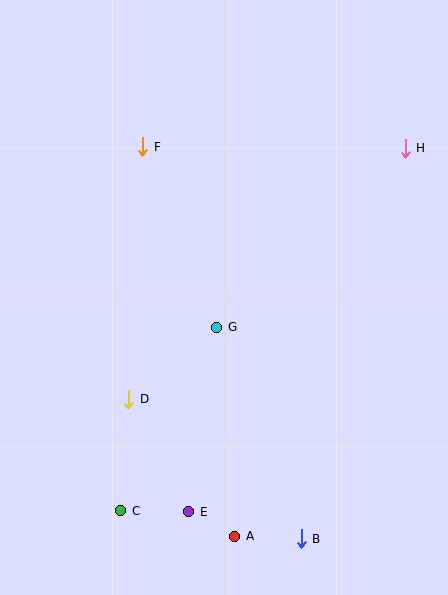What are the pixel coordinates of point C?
Point C is at (121, 511).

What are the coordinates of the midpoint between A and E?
The midpoint between A and E is at (212, 524).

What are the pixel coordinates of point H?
Point H is at (405, 148).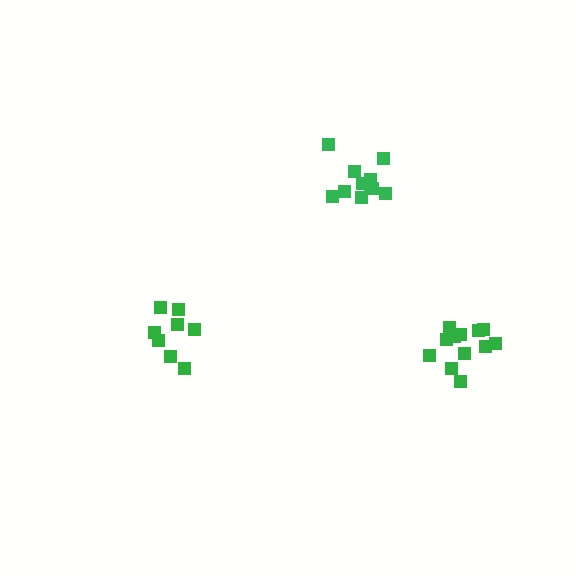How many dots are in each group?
Group 1: 11 dots, Group 2: 8 dots, Group 3: 12 dots (31 total).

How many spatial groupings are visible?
There are 3 spatial groupings.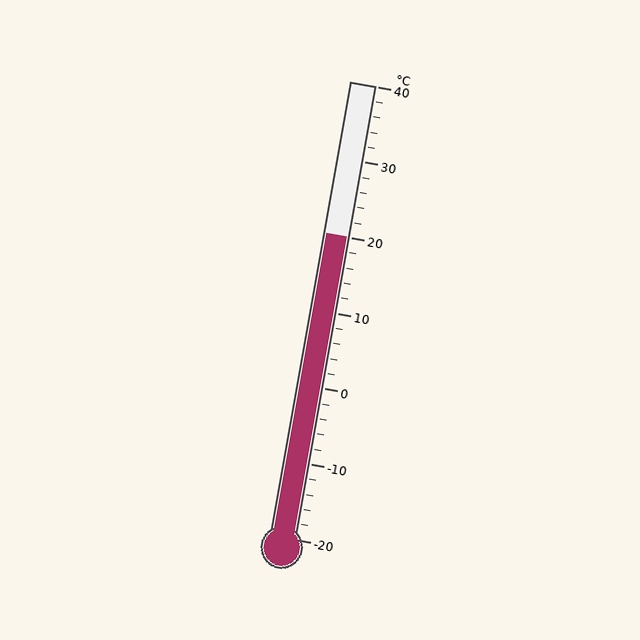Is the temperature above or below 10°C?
The temperature is above 10°C.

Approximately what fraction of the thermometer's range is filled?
The thermometer is filled to approximately 65% of its range.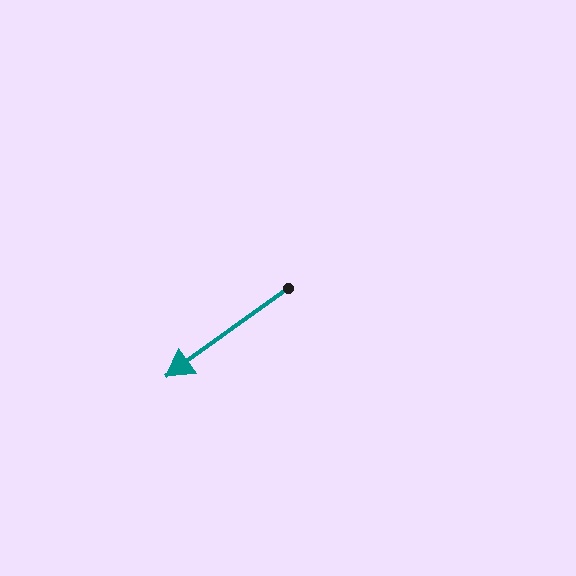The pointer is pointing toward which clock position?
Roughly 8 o'clock.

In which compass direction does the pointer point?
Southwest.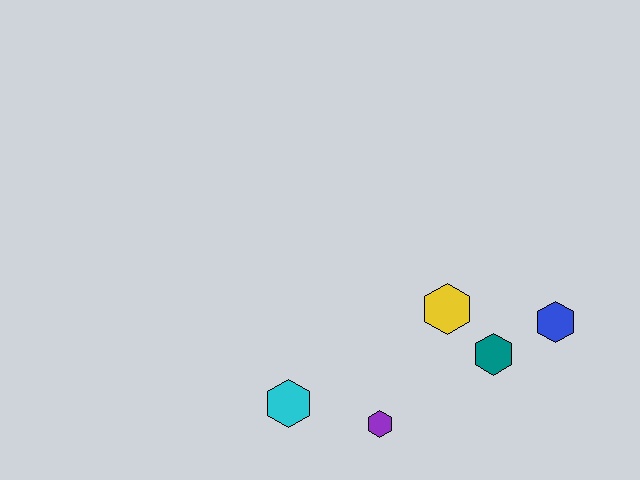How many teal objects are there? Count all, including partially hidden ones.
There is 1 teal object.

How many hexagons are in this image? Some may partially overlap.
There are 5 hexagons.